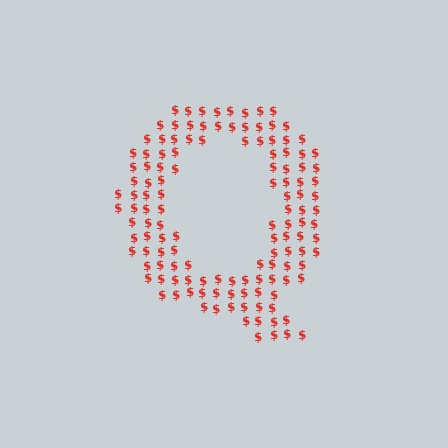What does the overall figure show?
The overall figure shows the letter Q.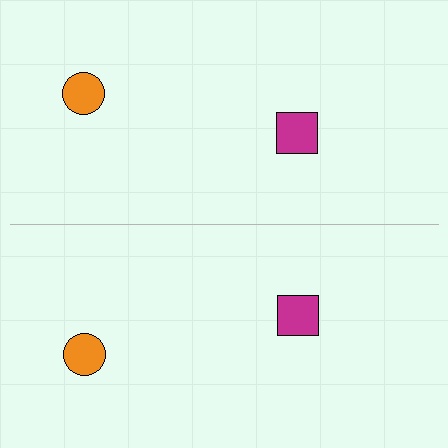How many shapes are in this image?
There are 4 shapes in this image.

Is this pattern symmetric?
Yes, this pattern has bilateral (reflection) symmetry.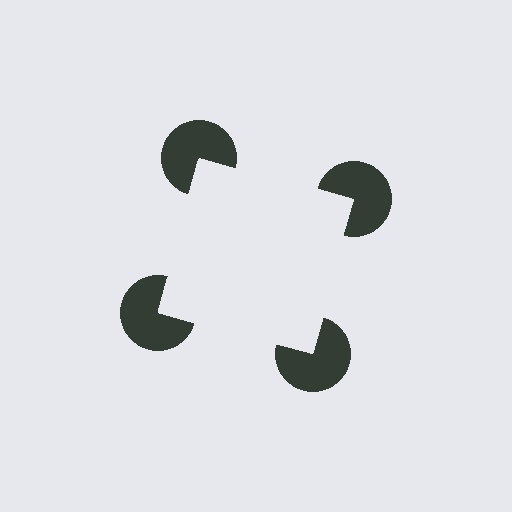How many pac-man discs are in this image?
There are 4 — one at each vertex of the illusory square.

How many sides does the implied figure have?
4 sides.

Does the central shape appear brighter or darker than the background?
It typically appears slightly brighter than the background, even though no actual brightness change is drawn.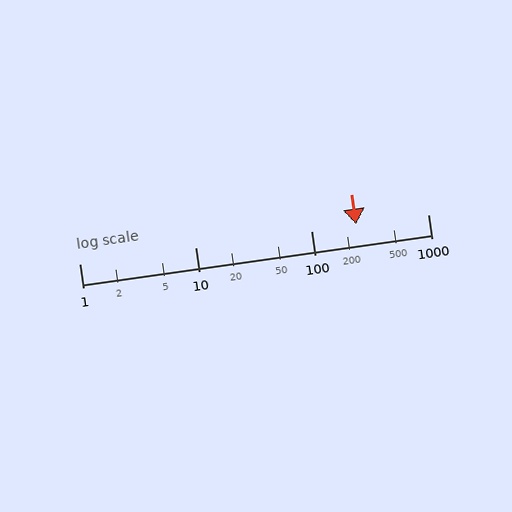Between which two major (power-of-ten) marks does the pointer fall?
The pointer is between 100 and 1000.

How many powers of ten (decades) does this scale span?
The scale spans 3 decades, from 1 to 1000.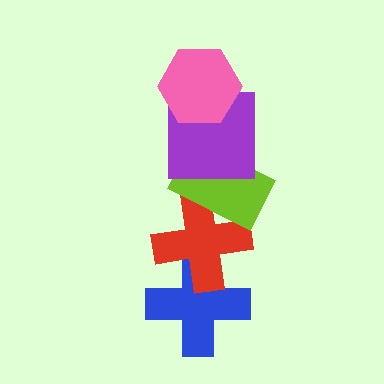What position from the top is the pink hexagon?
The pink hexagon is 1st from the top.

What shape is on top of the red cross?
The lime rectangle is on top of the red cross.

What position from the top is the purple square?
The purple square is 2nd from the top.